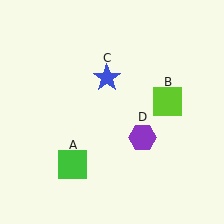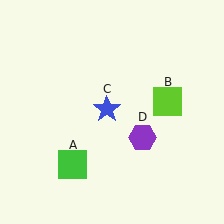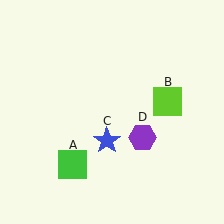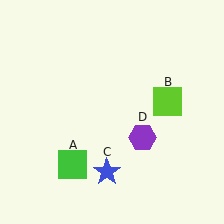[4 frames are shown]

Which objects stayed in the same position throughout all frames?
Green square (object A) and lime square (object B) and purple hexagon (object D) remained stationary.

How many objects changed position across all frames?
1 object changed position: blue star (object C).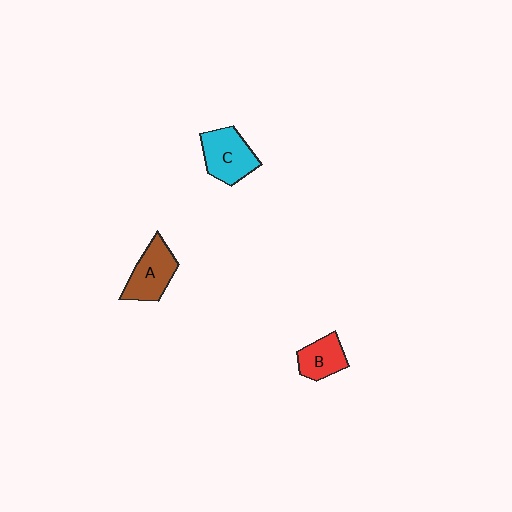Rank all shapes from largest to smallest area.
From largest to smallest: C (cyan), A (brown), B (red).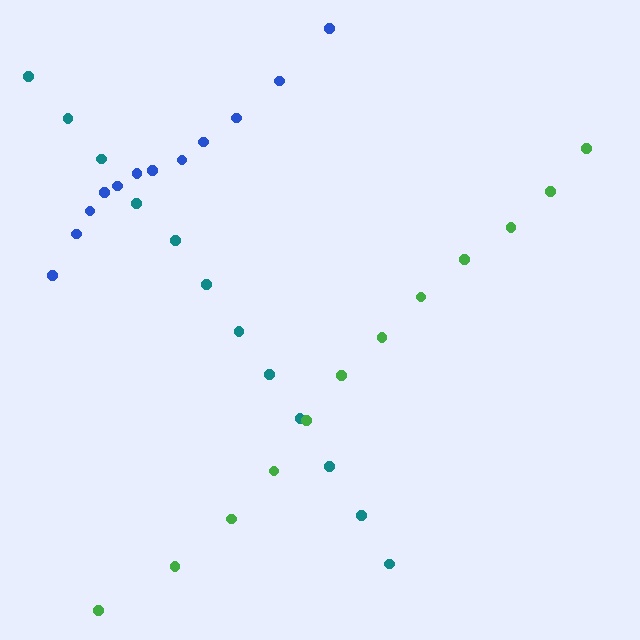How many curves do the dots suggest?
There are 3 distinct paths.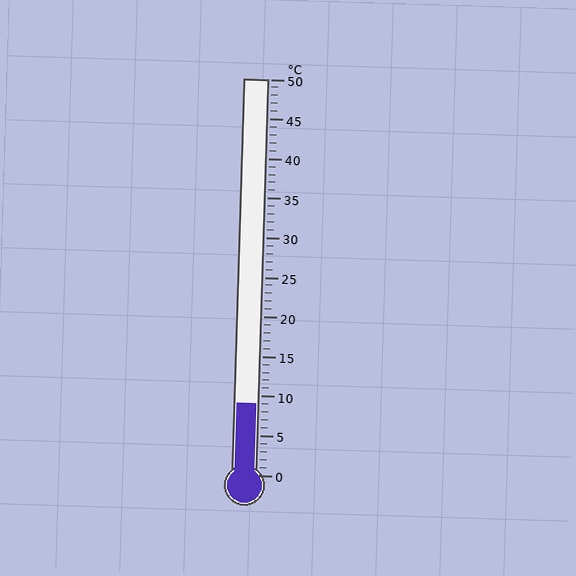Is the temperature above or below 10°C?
The temperature is below 10°C.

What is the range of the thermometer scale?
The thermometer scale ranges from 0°C to 50°C.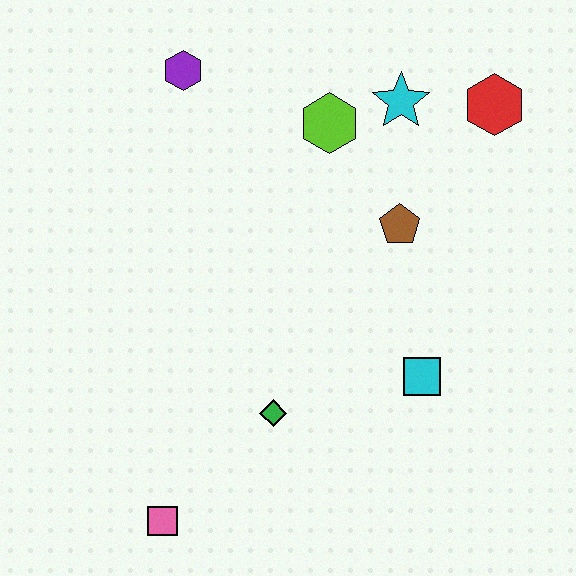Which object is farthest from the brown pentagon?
The pink square is farthest from the brown pentagon.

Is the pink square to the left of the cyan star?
Yes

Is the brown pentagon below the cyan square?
No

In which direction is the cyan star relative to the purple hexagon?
The cyan star is to the right of the purple hexagon.